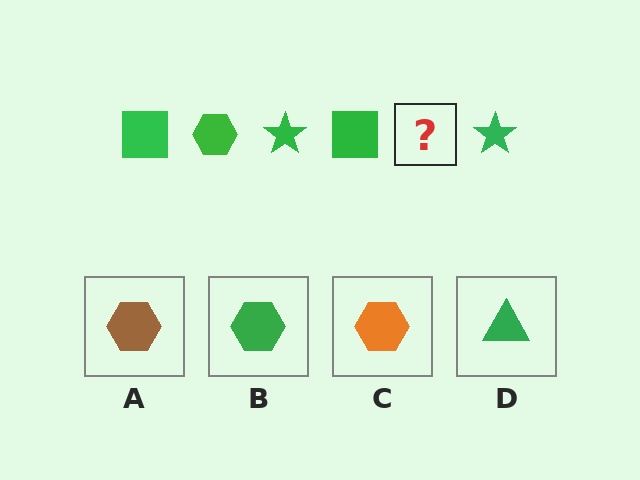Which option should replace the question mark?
Option B.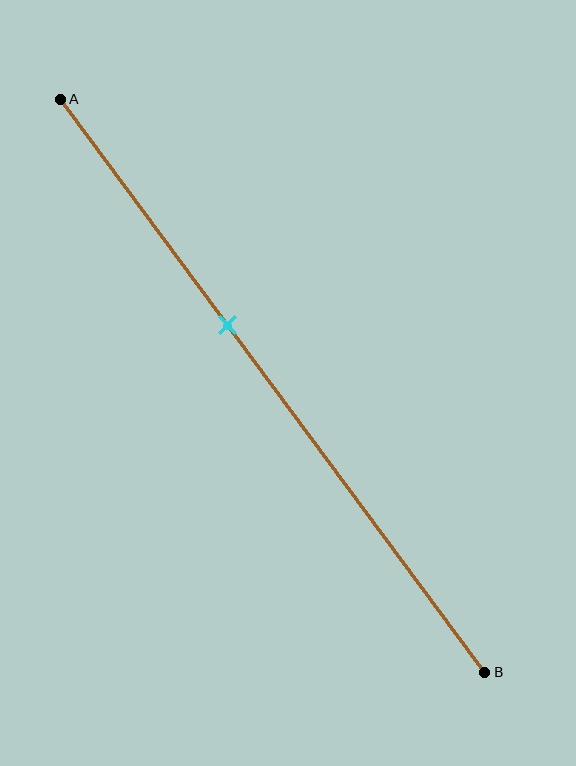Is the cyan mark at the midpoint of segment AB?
No, the mark is at about 40% from A, not at the 50% midpoint.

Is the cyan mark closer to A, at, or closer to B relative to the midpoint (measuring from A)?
The cyan mark is closer to point A than the midpoint of segment AB.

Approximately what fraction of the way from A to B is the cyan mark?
The cyan mark is approximately 40% of the way from A to B.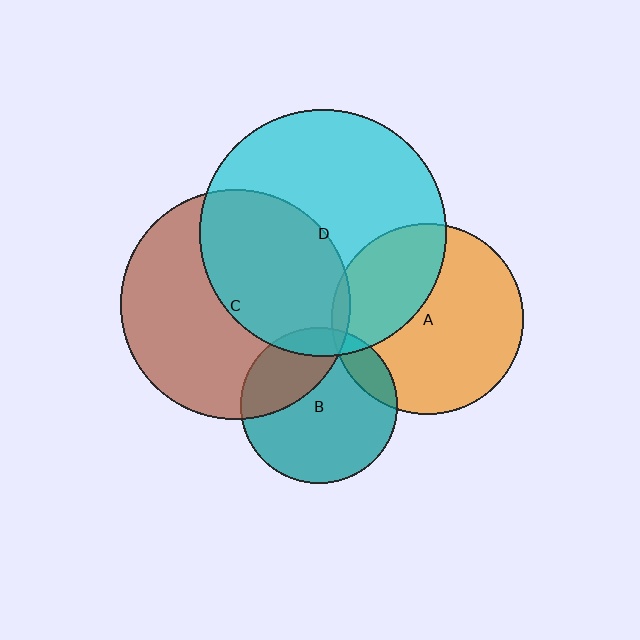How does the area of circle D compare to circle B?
Approximately 2.5 times.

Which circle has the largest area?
Circle D (cyan).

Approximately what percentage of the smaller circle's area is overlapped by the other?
Approximately 45%.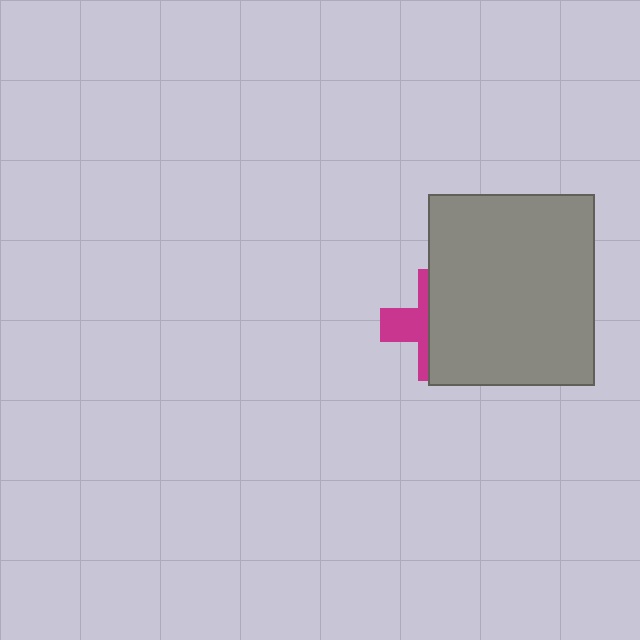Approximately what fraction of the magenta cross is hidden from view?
Roughly 64% of the magenta cross is hidden behind the gray rectangle.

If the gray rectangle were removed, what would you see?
You would see the complete magenta cross.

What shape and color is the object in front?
The object in front is a gray rectangle.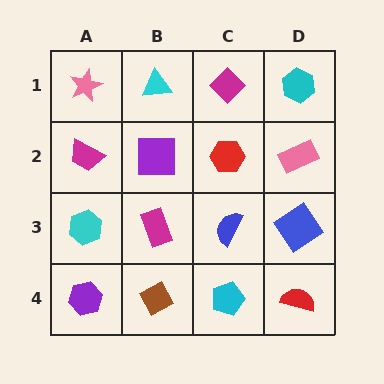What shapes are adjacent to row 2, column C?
A magenta diamond (row 1, column C), a blue semicircle (row 3, column C), a purple square (row 2, column B), a pink rectangle (row 2, column D).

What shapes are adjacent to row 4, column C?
A blue semicircle (row 3, column C), a brown diamond (row 4, column B), a red semicircle (row 4, column D).